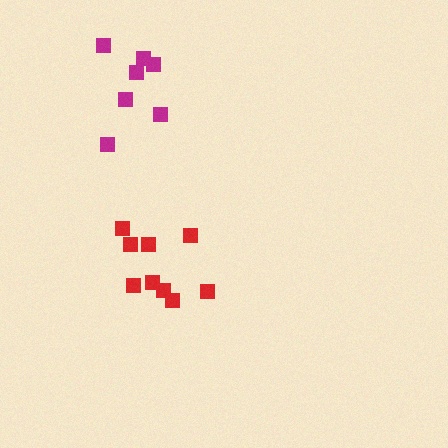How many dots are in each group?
Group 1: 7 dots, Group 2: 9 dots (16 total).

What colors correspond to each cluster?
The clusters are colored: magenta, red.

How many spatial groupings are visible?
There are 2 spatial groupings.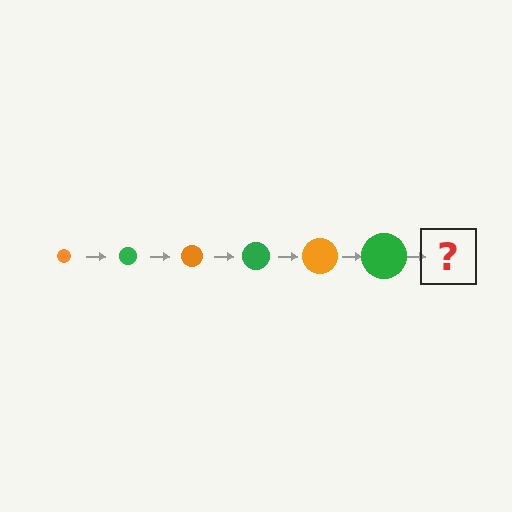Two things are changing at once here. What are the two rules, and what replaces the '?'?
The two rules are that the circle grows larger each step and the color cycles through orange and green. The '?' should be an orange circle, larger than the previous one.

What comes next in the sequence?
The next element should be an orange circle, larger than the previous one.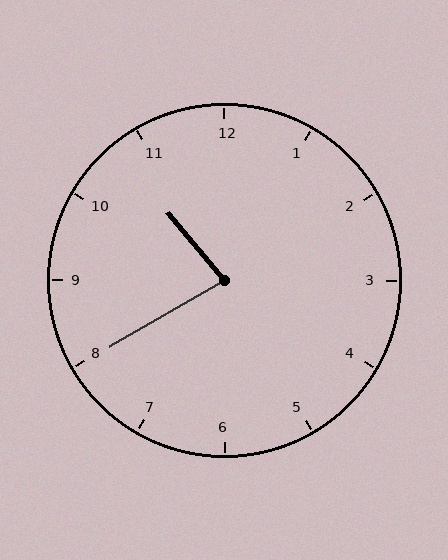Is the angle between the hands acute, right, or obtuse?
It is acute.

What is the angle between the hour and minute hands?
Approximately 80 degrees.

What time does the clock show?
10:40.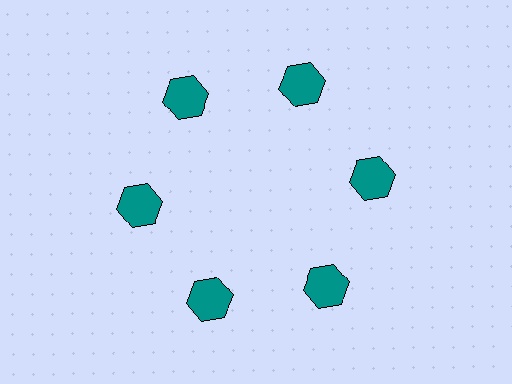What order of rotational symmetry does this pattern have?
This pattern has 6-fold rotational symmetry.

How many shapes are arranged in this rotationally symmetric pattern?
There are 6 shapes, arranged in 6 groups of 1.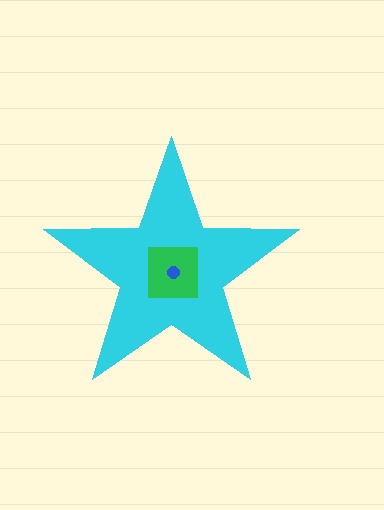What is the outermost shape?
The cyan star.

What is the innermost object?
The blue circle.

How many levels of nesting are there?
3.